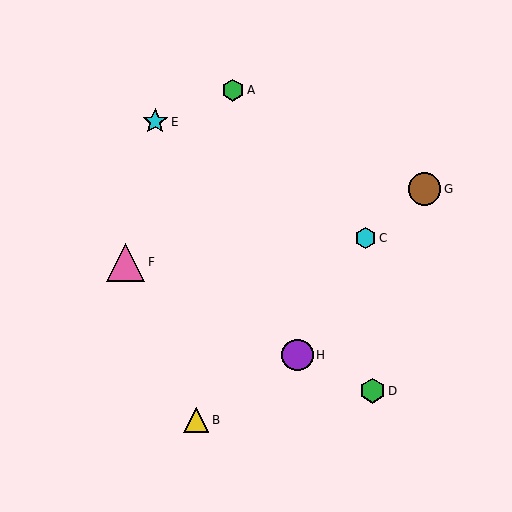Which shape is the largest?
The pink triangle (labeled F) is the largest.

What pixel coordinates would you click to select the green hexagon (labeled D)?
Click at (373, 391) to select the green hexagon D.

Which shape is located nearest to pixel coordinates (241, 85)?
The green hexagon (labeled A) at (233, 90) is nearest to that location.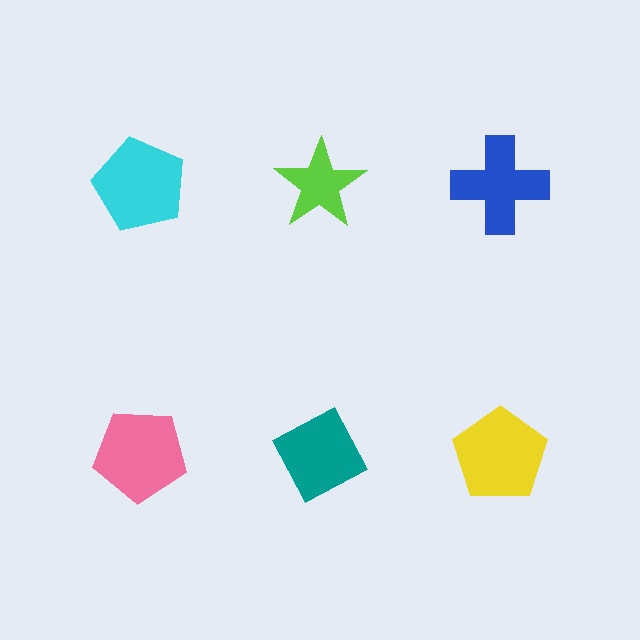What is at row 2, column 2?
A teal diamond.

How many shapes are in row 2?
3 shapes.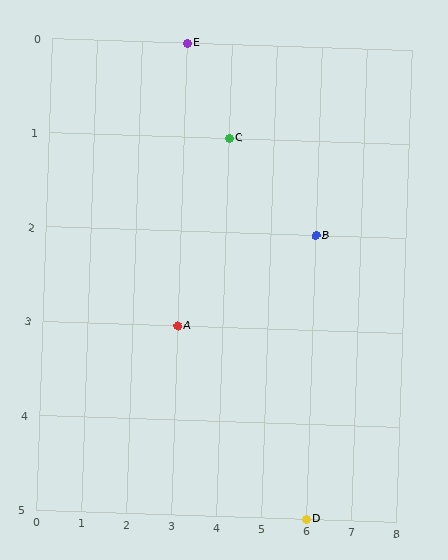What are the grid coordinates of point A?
Point A is at grid coordinates (3, 3).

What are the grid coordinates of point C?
Point C is at grid coordinates (4, 1).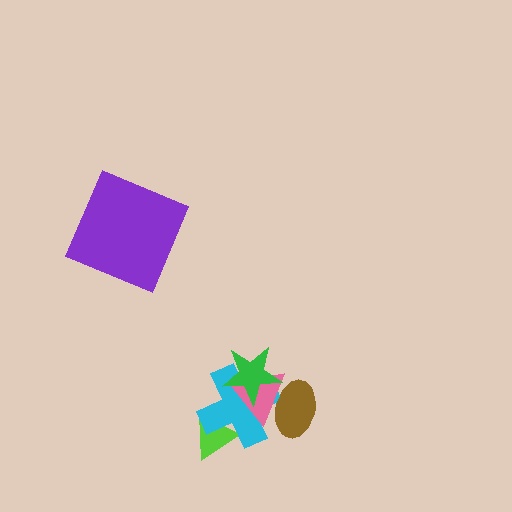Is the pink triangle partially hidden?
Yes, it is partially covered by another shape.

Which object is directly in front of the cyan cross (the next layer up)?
The pink triangle is directly in front of the cyan cross.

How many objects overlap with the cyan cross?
4 objects overlap with the cyan cross.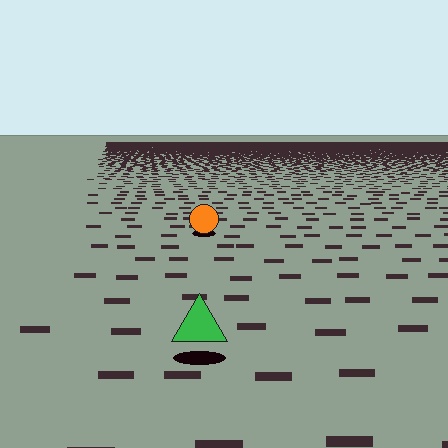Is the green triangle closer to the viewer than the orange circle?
Yes. The green triangle is closer — you can tell from the texture gradient: the ground texture is coarser near it.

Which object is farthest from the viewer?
The orange circle is farthest from the viewer. It appears smaller and the ground texture around it is denser.